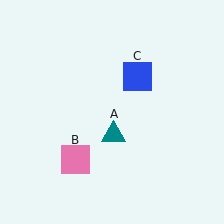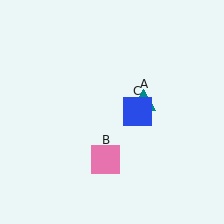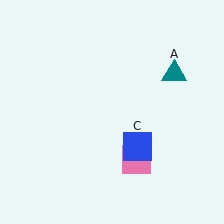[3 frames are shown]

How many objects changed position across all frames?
3 objects changed position: teal triangle (object A), pink square (object B), blue square (object C).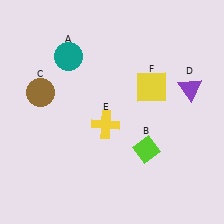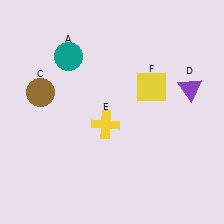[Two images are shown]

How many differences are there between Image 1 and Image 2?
There is 1 difference between the two images.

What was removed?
The lime diamond (B) was removed in Image 2.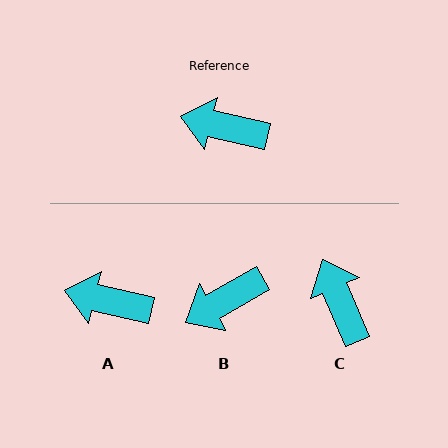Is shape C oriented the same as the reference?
No, it is off by about 54 degrees.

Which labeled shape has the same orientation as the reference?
A.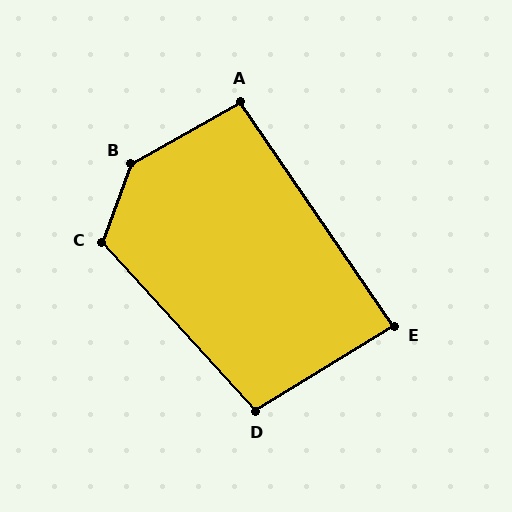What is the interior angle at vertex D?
Approximately 101 degrees (obtuse).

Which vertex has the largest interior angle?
B, at approximately 140 degrees.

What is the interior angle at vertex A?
Approximately 95 degrees (approximately right).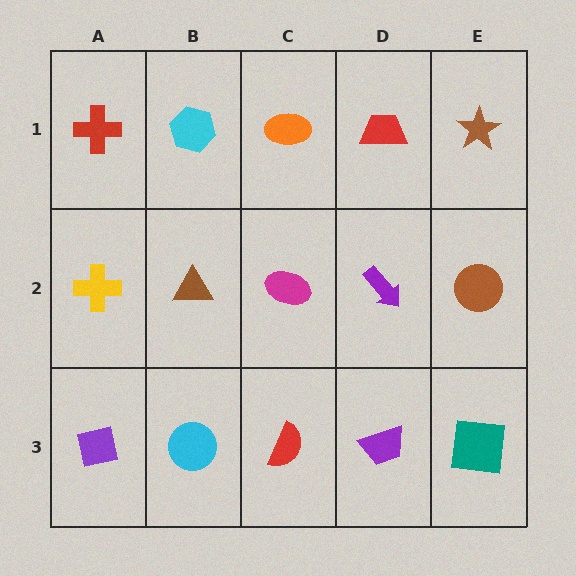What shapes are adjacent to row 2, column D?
A red trapezoid (row 1, column D), a purple trapezoid (row 3, column D), a magenta ellipse (row 2, column C), a brown circle (row 2, column E).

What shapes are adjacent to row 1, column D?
A purple arrow (row 2, column D), an orange ellipse (row 1, column C), a brown star (row 1, column E).